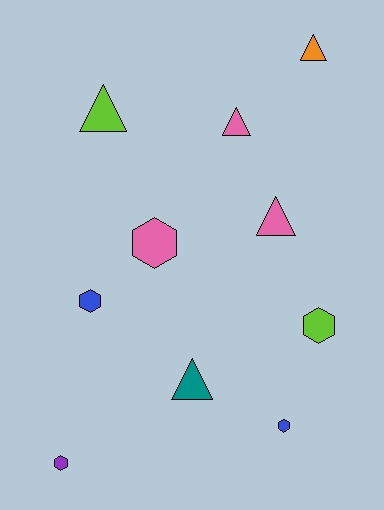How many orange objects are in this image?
There is 1 orange object.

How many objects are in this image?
There are 10 objects.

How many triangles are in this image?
There are 5 triangles.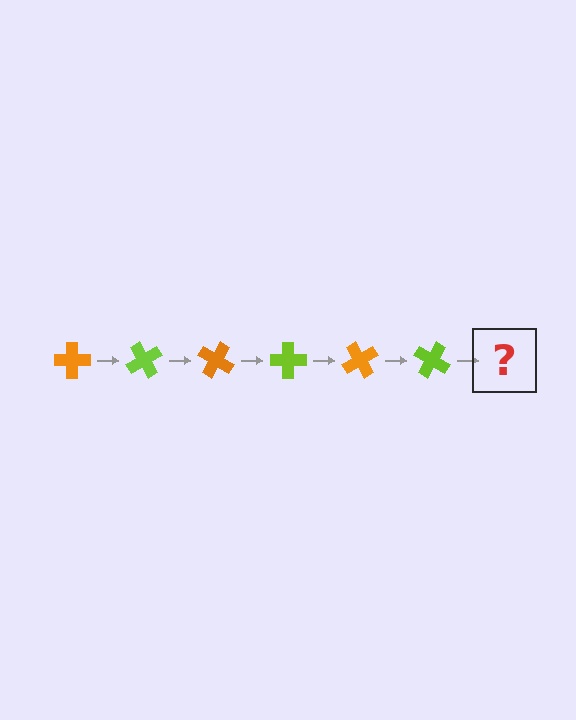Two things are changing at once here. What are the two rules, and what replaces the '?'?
The two rules are that it rotates 60 degrees each step and the color cycles through orange and lime. The '?' should be an orange cross, rotated 360 degrees from the start.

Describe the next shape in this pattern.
It should be an orange cross, rotated 360 degrees from the start.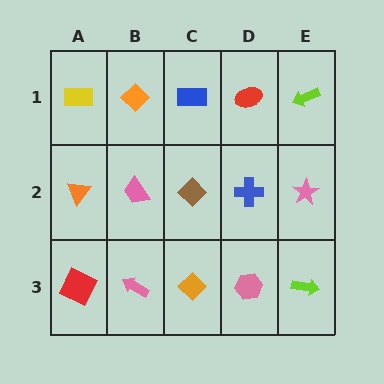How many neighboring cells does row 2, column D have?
4.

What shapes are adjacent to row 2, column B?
An orange diamond (row 1, column B), a pink arrow (row 3, column B), an orange triangle (row 2, column A), a brown diamond (row 2, column C).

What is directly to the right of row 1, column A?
An orange diamond.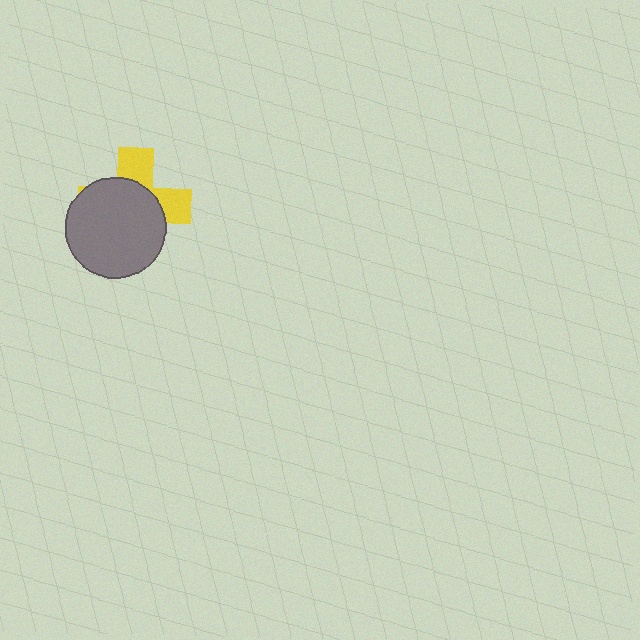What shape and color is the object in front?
The object in front is a gray circle.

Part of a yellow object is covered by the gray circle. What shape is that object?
It is a cross.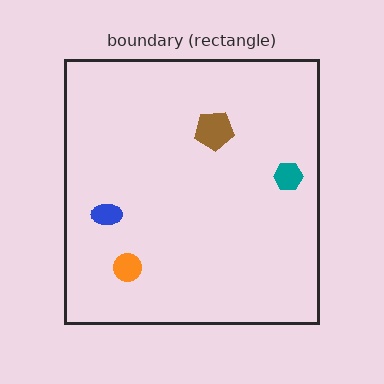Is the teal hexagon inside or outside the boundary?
Inside.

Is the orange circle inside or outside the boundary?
Inside.